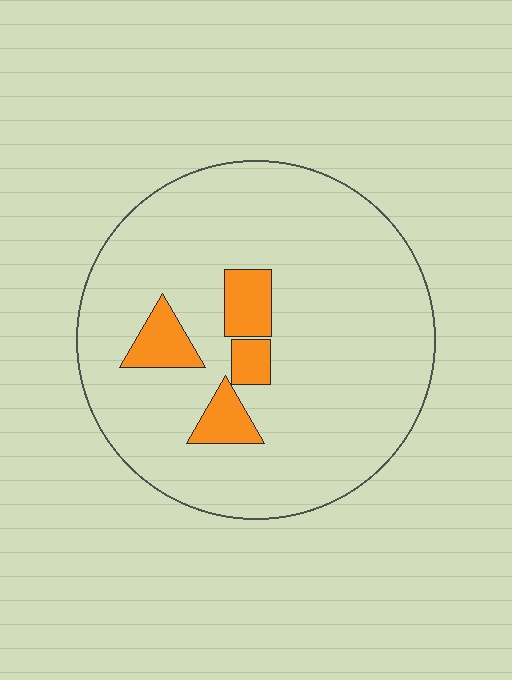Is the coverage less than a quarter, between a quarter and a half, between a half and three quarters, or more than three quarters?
Less than a quarter.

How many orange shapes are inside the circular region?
4.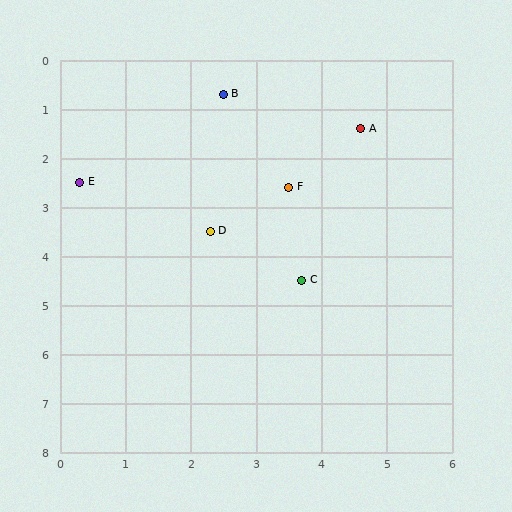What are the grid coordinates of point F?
Point F is at approximately (3.5, 2.6).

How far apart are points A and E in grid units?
Points A and E are about 4.4 grid units apart.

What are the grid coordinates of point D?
Point D is at approximately (2.3, 3.5).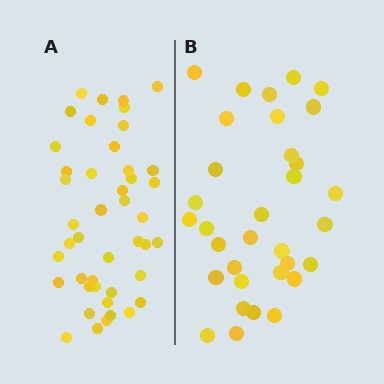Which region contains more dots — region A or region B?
Region A (the left region) has more dots.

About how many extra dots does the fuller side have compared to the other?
Region A has roughly 12 or so more dots than region B.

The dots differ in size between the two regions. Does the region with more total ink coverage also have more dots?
No. Region B has more total ink coverage because its dots are larger, but region A actually contains more individual dots. Total area can be misleading — the number of items is what matters here.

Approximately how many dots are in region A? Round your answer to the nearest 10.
About 40 dots. (The exact count is 44, which rounds to 40.)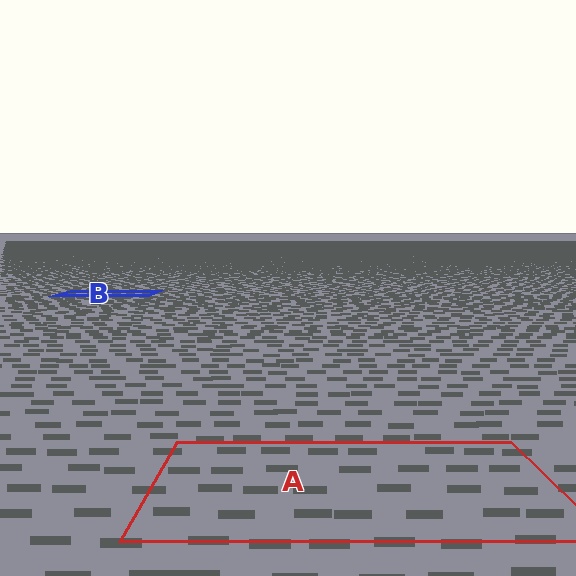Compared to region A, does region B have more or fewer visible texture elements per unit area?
Region B has more texture elements per unit area — they are packed more densely because it is farther away.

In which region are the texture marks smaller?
The texture marks are smaller in region B, because it is farther away.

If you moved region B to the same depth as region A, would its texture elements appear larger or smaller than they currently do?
They would appear larger. At a closer depth, the same texture elements are projected at a bigger on-screen size.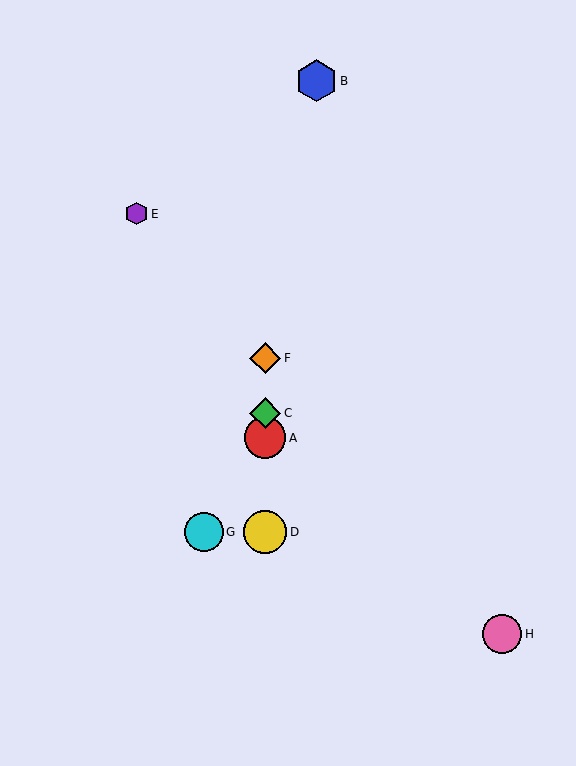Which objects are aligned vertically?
Objects A, C, D, F are aligned vertically.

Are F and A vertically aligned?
Yes, both are at x≈265.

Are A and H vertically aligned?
No, A is at x≈265 and H is at x≈502.